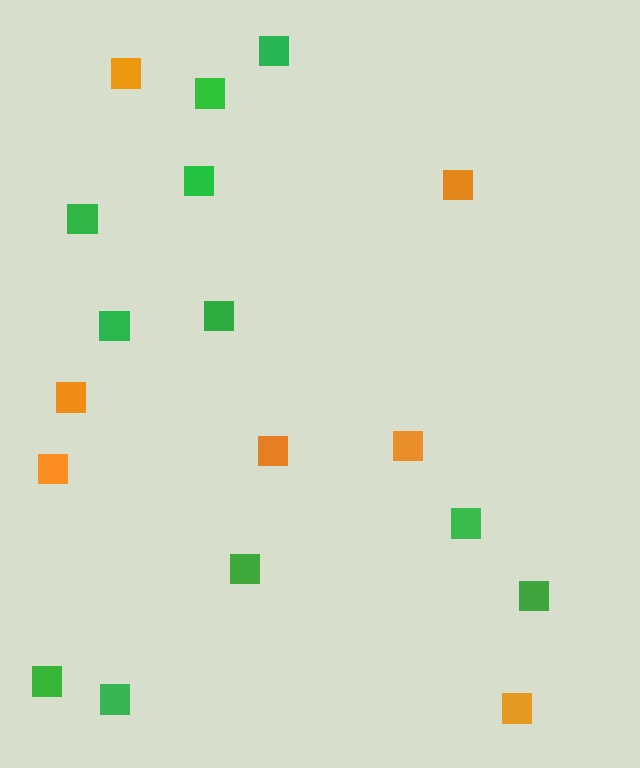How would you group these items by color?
There are 2 groups: one group of green squares (11) and one group of orange squares (7).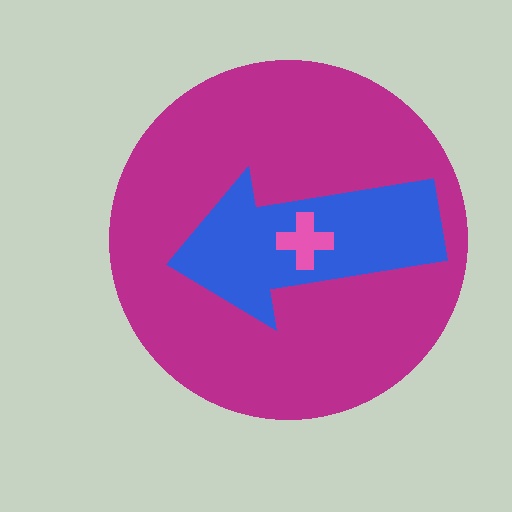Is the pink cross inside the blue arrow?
Yes.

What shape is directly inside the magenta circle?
The blue arrow.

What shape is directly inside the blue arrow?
The pink cross.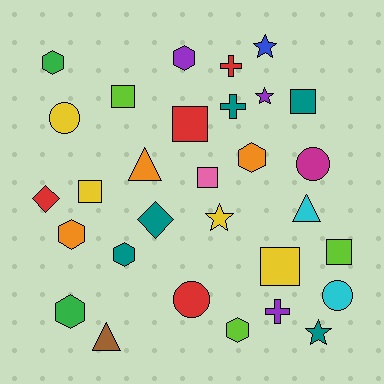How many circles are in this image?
There are 4 circles.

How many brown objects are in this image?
There is 1 brown object.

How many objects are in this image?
There are 30 objects.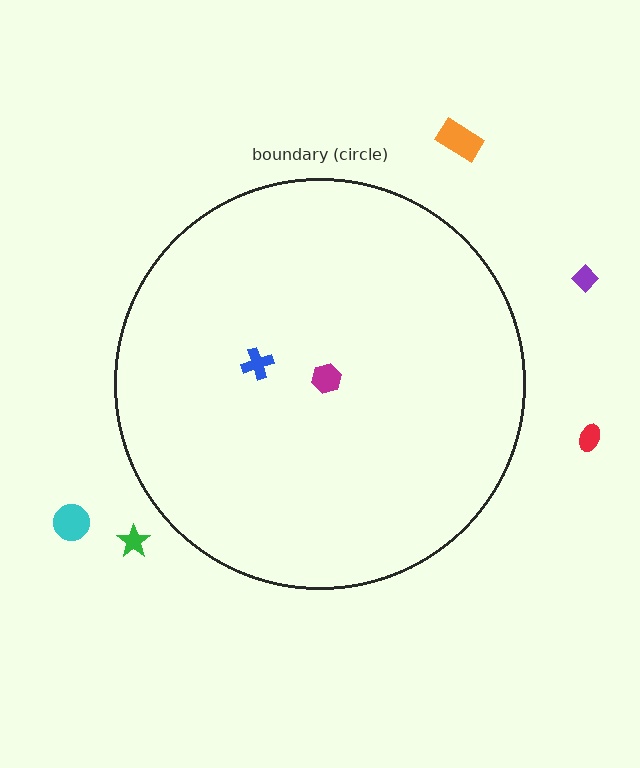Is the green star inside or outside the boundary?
Outside.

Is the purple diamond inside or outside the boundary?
Outside.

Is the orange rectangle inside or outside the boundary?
Outside.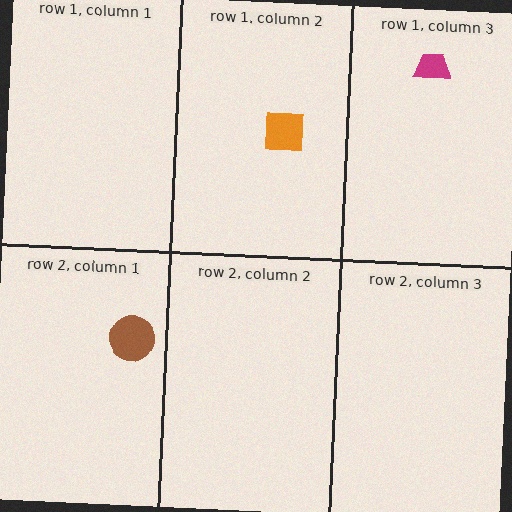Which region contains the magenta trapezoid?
The row 1, column 3 region.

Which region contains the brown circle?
The row 2, column 1 region.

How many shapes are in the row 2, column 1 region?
1.